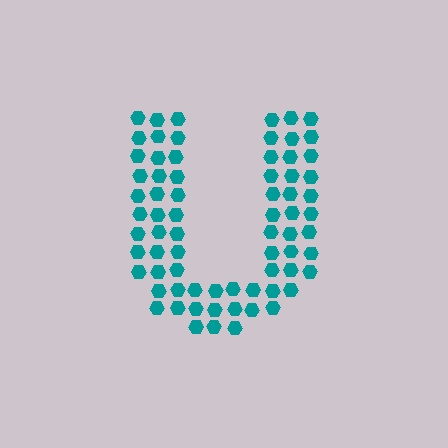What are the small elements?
The small elements are hexagons.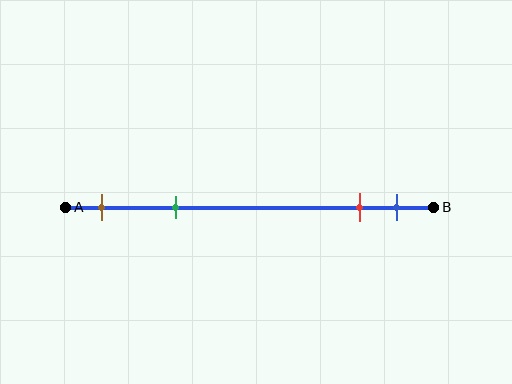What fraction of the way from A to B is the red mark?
The red mark is approximately 80% (0.8) of the way from A to B.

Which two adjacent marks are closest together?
The red and blue marks are the closest adjacent pair.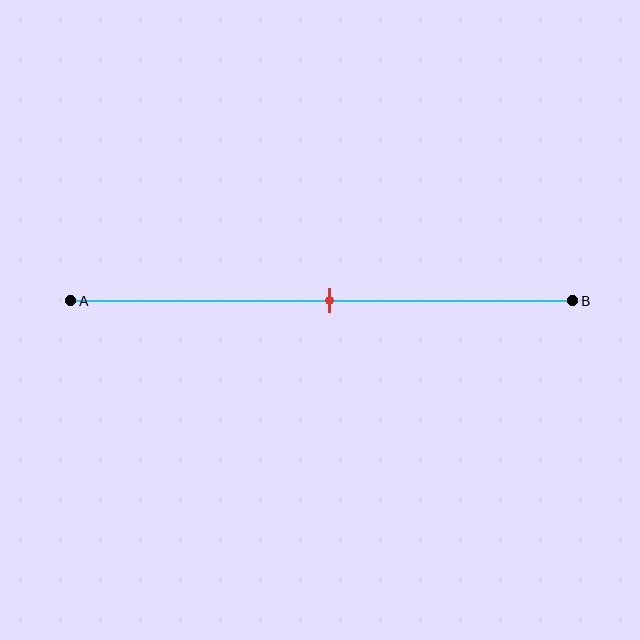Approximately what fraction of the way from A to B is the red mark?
The red mark is approximately 50% of the way from A to B.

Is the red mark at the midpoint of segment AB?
Yes, the mark is approximately at the midpoint.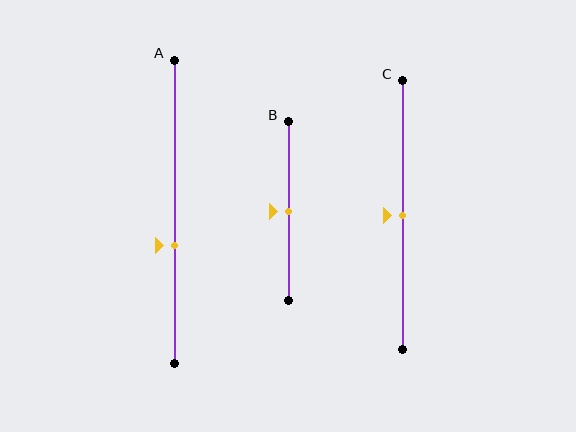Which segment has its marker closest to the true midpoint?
Segment B has its marker closest to the true midpoint.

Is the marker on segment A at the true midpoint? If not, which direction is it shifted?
No, the marker on segment A is shifted downward by about 11% of the segment length.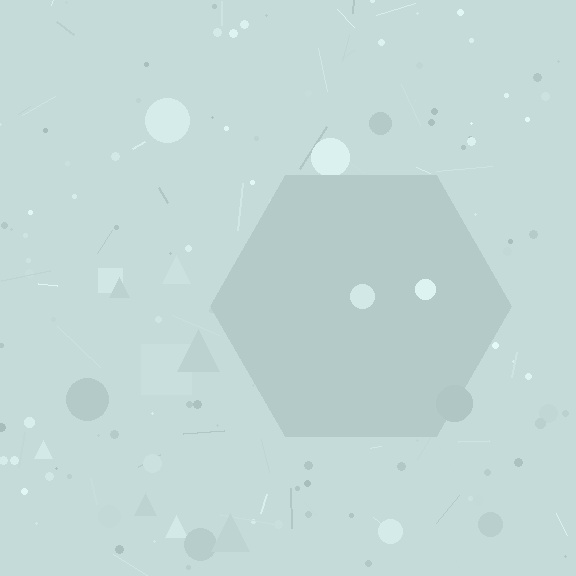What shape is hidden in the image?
A hexagon is hidden in the image.